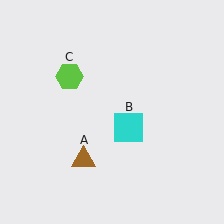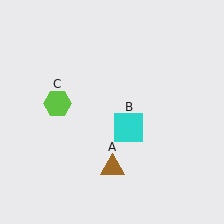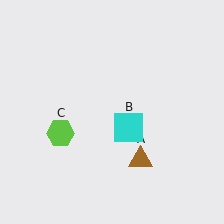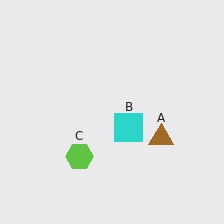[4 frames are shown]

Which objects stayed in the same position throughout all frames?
Cyan square (object B) remained stationary.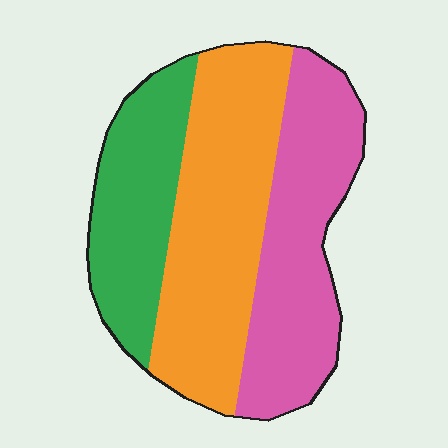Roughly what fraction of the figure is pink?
Pink takes up about one third (1/3) of the figure.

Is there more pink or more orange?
Orange.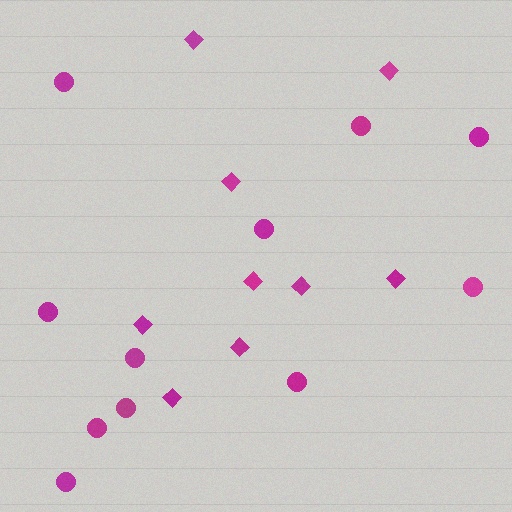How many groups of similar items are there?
There are 2 groups: one group of circles (11) and one group of diamonds (9).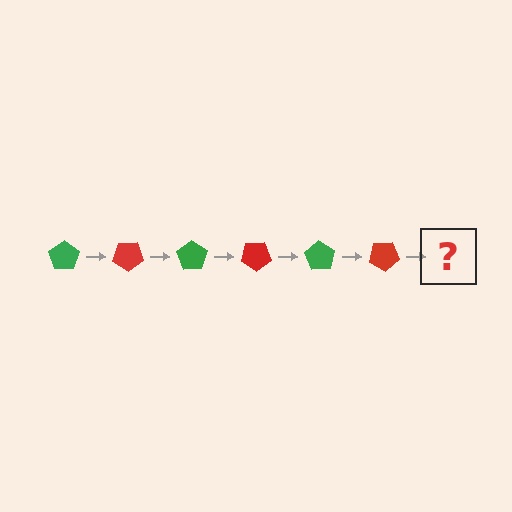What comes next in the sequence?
The next element should be a green pentagon, rotated 210 degrees from the start.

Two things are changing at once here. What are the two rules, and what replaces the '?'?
The two rules are that it rotates 35 degrees each step and the color cycles through green and red. The '?' should be a green pentagon, rotated 210 degrees from the start.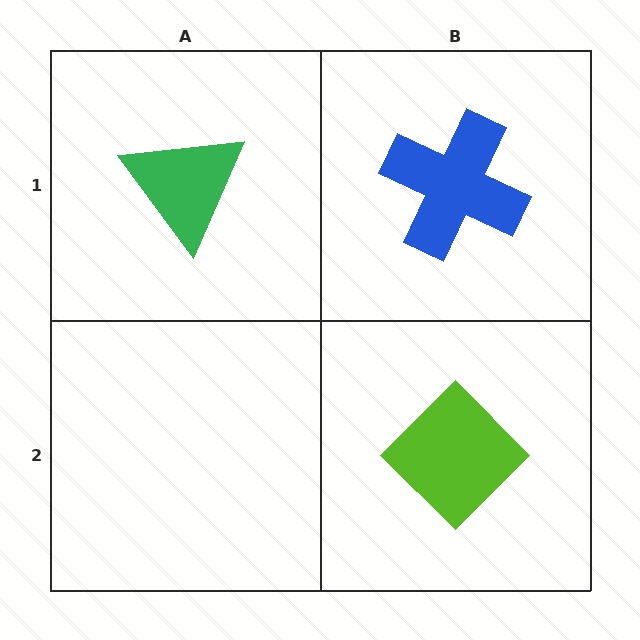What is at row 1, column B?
A blue cross.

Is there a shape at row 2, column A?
No, that cell is empty.